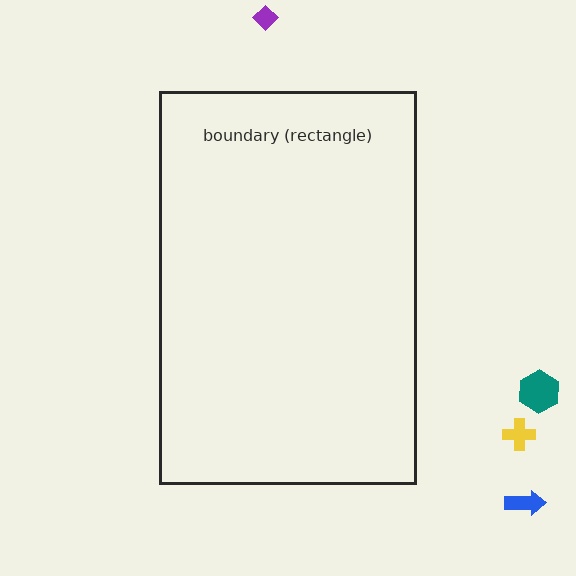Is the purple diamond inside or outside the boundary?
Outside.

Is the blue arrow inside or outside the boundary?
Outside.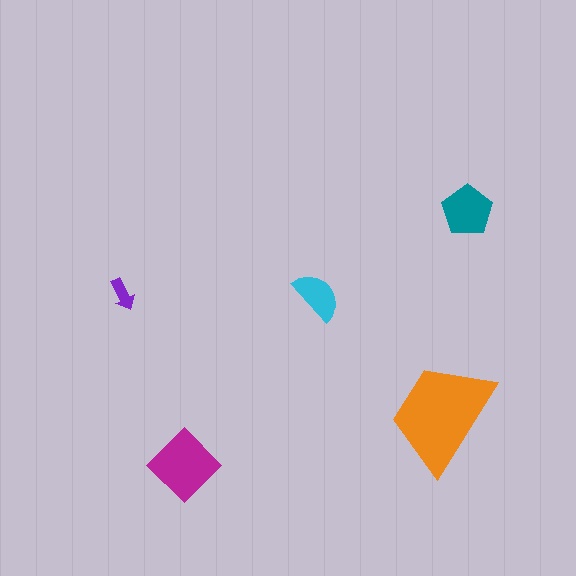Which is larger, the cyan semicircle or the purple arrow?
The cyan semicircle.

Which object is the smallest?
The purple arrow.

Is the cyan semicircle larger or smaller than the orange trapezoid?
Smaller.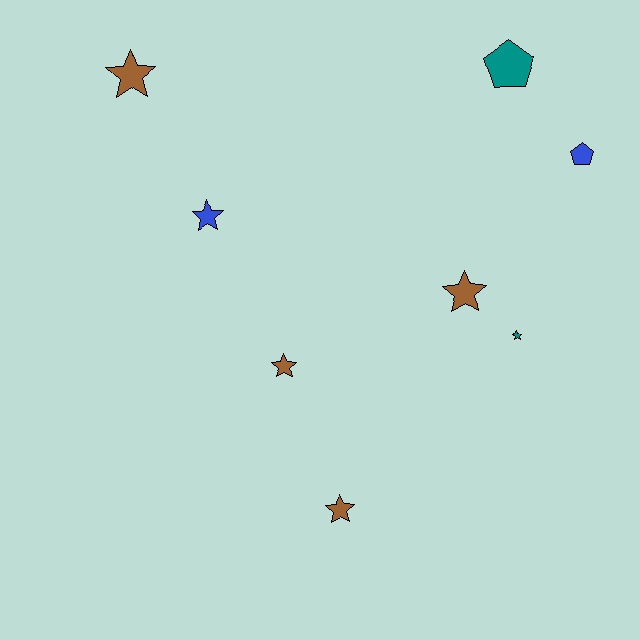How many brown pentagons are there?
There are no brown pentagons.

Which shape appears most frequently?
Star, with 6 objects.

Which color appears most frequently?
Brown, with 4 objects.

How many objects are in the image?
There are 8 objects.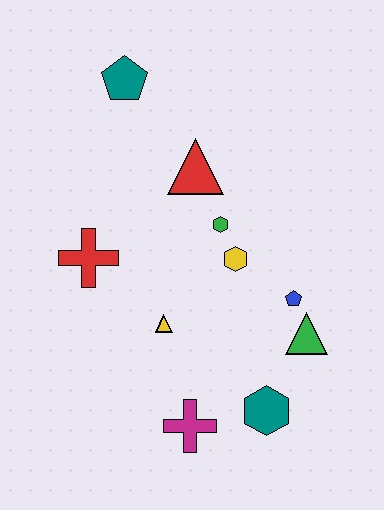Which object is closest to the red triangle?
The green hexagon is closest to the red triangle.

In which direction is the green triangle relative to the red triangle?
The green triangle is below the red triangle.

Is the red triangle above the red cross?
Yes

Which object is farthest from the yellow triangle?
The teal pentagon is farthest from the yellow triangle.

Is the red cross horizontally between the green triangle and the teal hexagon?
No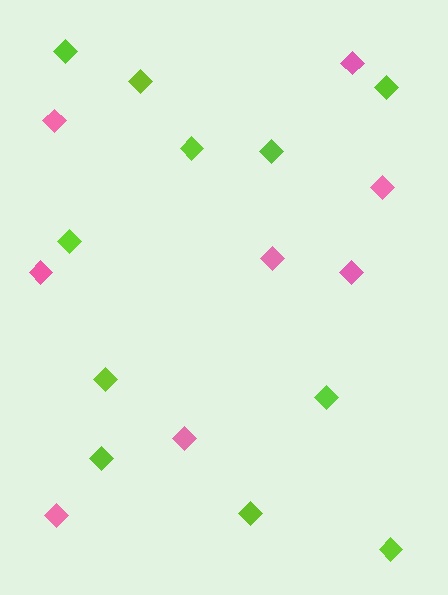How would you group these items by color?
There are 2 groups: one group of pink diamonds (8) and one group of lime diamonds (11).